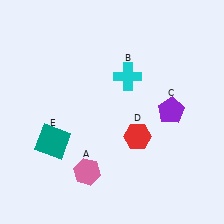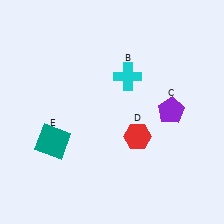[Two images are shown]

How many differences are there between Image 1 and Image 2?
There is 1 difference between the two images.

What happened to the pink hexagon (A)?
The pink hexagon (A) was removed in Image 2. It was in the bottom-left area of Image 1.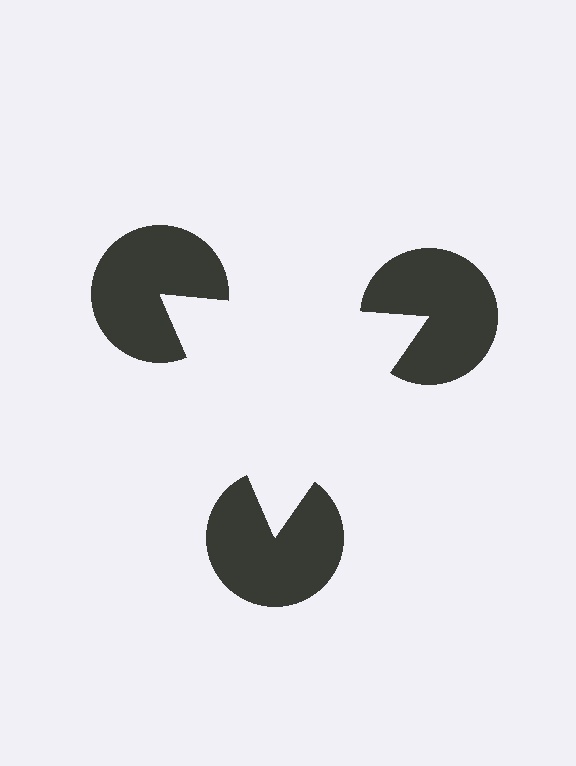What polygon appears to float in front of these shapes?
An illusory triangle — its edges are inferred from the aligned wedge cuts in the pac-man discs, not physically drawn.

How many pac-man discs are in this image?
There are 3 — one at each vertex of the illusory triangle.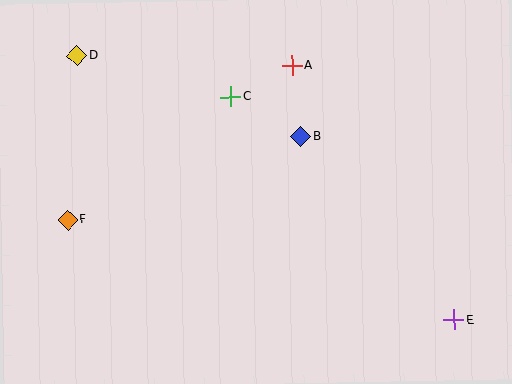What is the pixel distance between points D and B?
The distance between D and B is 238 pixels.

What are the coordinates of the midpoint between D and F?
The midpoint between D and F is at (72, 137).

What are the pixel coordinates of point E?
Point E is at (454, 320).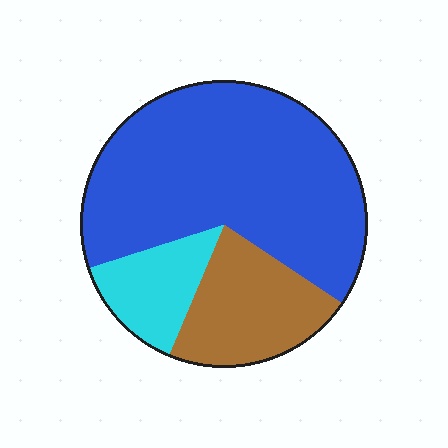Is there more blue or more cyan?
Blue.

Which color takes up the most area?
Blue, at roughly 65%.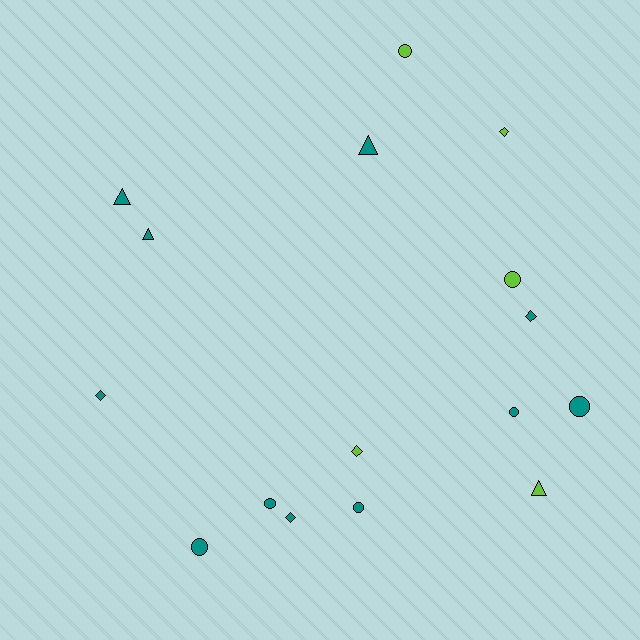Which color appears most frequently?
Teal, with 11 objects.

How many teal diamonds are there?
There are 3 teal diamonds.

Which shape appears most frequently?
Circle, with 7 objects.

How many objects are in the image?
There are 16 objects.